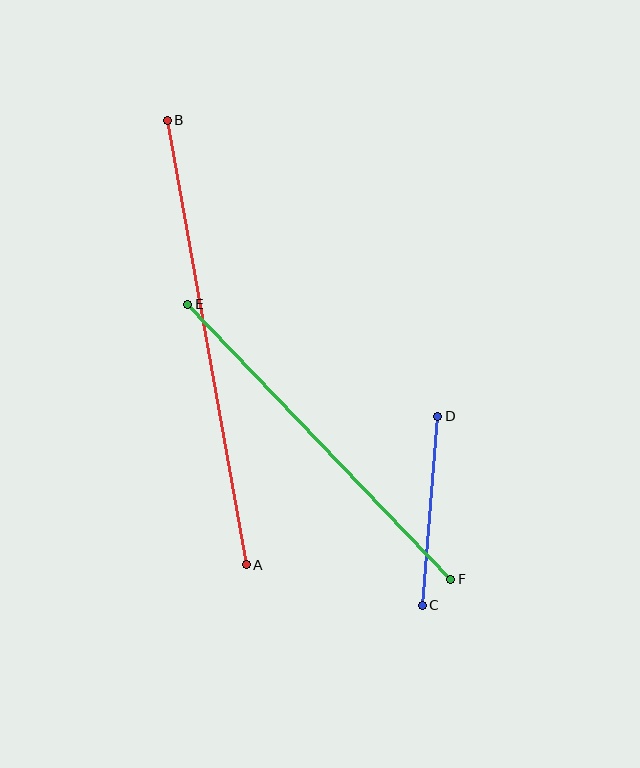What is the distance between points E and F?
The distance is approximately 381 pixels.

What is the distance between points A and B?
The distance is approximately 451 pixels.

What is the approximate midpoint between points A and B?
The midpoint is at approximately (207, 342) pixels.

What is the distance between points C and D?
The distance is approximately 190 pixels.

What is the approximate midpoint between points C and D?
The midpoint is at approximately (430, 511) pixels.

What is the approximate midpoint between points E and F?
The midpoint is at approximately (319, 442) pixels.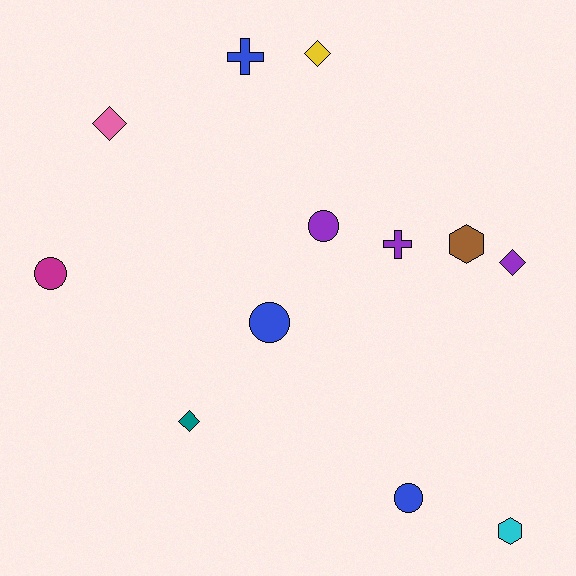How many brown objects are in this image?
There is 1 brown object.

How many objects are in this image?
There are 12 objects.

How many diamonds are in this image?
There are 4 diamonds.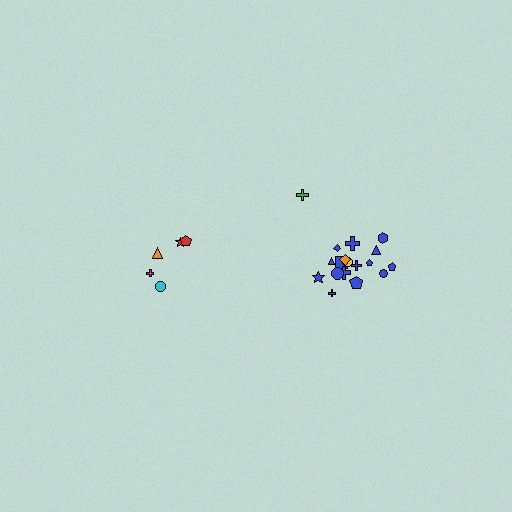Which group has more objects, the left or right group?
The right group.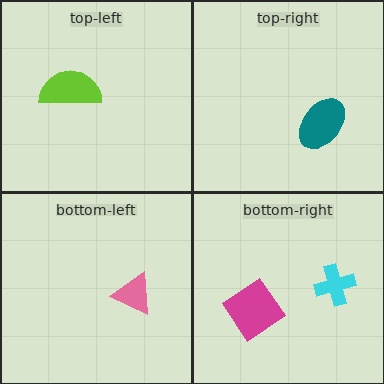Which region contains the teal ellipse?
The top-right region.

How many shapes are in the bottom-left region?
1.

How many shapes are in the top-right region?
1.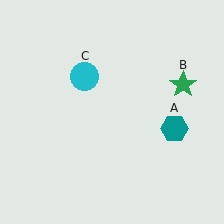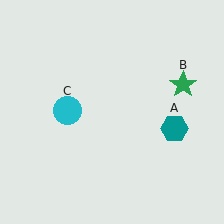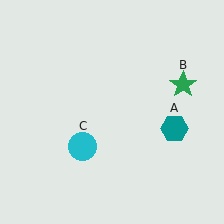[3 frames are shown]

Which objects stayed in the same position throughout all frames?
Teal hexagon (object A) and green star (object B) remained stationary.